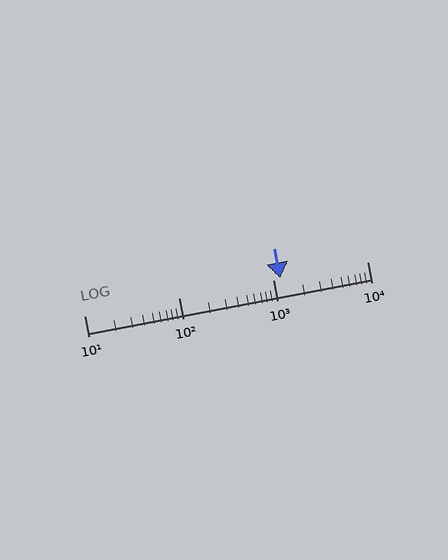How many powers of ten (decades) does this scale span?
The scale spans 3 decades, from 10 to 10000.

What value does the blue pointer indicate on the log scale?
The pointer indicates approximately 1200.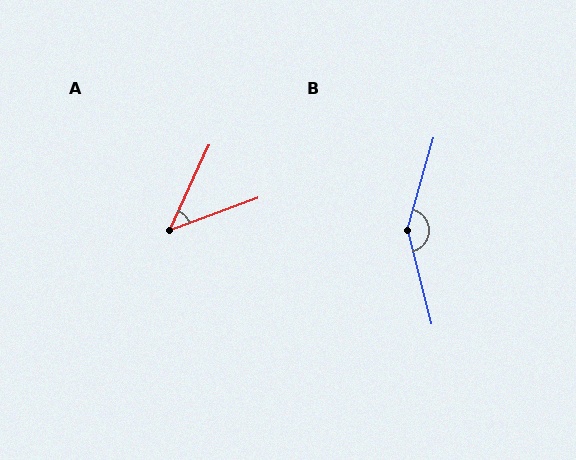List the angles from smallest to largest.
A (45°), B (149°).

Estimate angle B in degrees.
Approximately 149 degrees.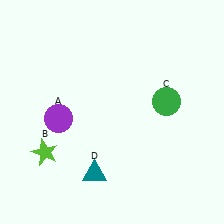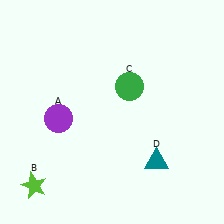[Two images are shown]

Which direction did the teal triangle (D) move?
The teal triangle (D) moved right.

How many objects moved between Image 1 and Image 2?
3 objects moved between the two images.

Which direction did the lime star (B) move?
The lime star (B) moved down.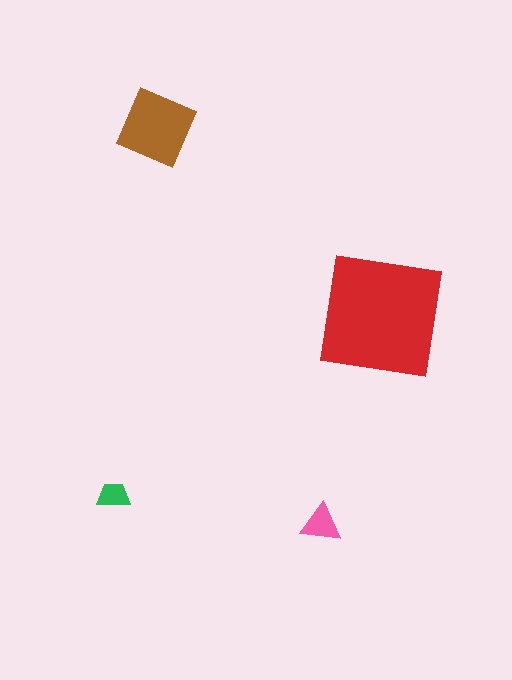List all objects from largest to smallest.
The red square, the brown diamond, the pink triangle, the green trapezoid.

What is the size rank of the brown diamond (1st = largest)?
2nd.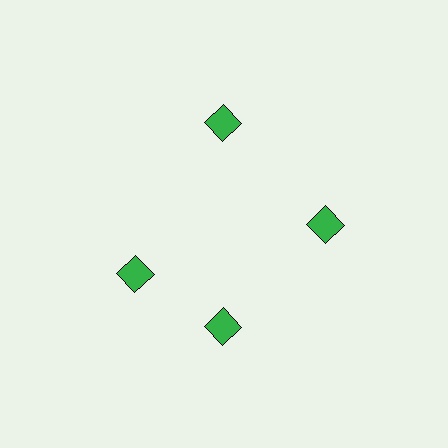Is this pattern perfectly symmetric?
No. The 4 green diamonds are arranged in a ring, but one element near the 9 o'clock position is rotated out of alignment along the ring, breaking the 4-fold rotational symmetry.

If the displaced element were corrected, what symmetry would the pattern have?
It would have 4-fold rotational symmetry — the pattern would map onto itself every 90 degrees.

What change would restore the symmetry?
The symmetry would be restored by rotating it back into even spacing with its neighbors so that all 4 diamonds sit at equal angles and equal distance from the center.